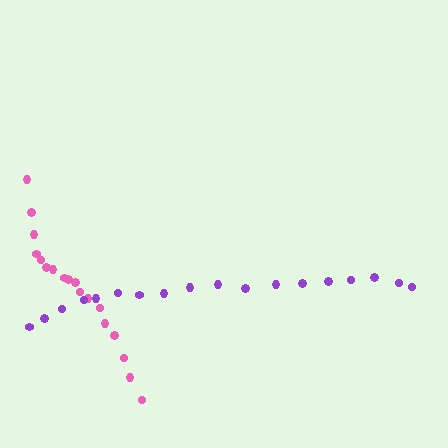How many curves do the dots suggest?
There are 2 distinct paths.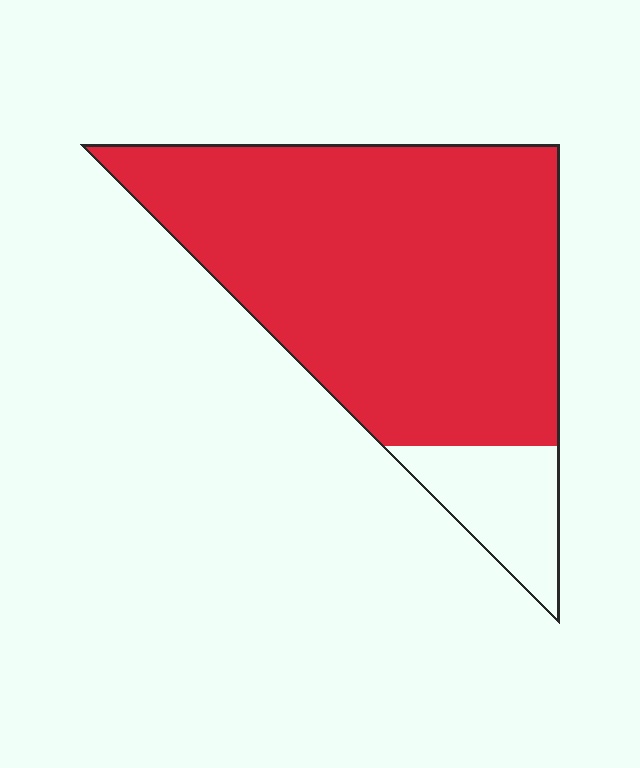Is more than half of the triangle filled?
Yes.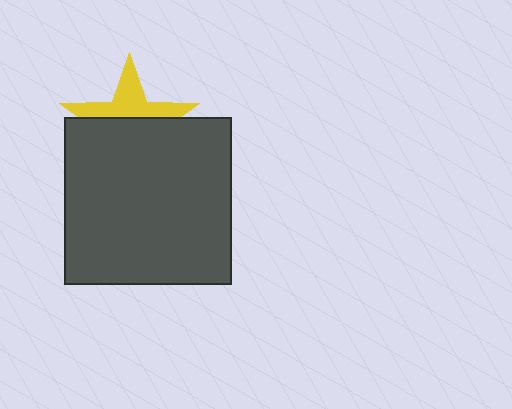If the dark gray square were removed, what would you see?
You would see the complete yellow star.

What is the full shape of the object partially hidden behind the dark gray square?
The partially hidden object is a yellow star.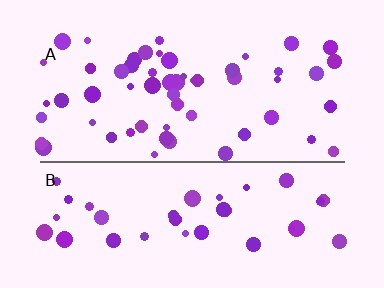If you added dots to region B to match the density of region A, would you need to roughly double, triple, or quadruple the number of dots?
Approximately double.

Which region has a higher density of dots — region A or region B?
A (the top).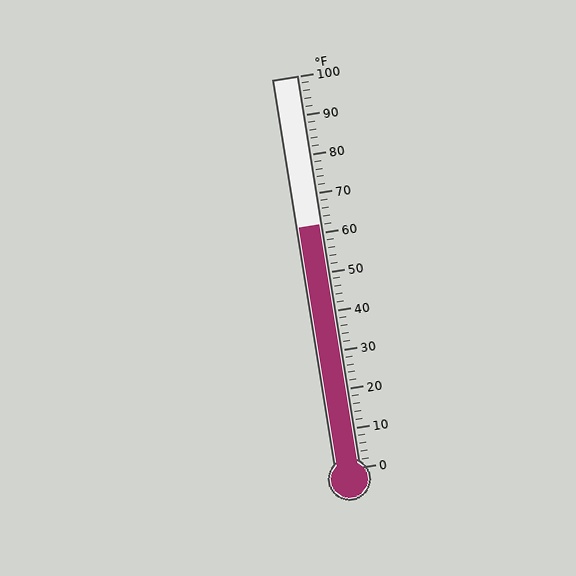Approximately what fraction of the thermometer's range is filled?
The thermometer is filled to approximately 60% of its range.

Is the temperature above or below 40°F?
The temperature is above 40°F.